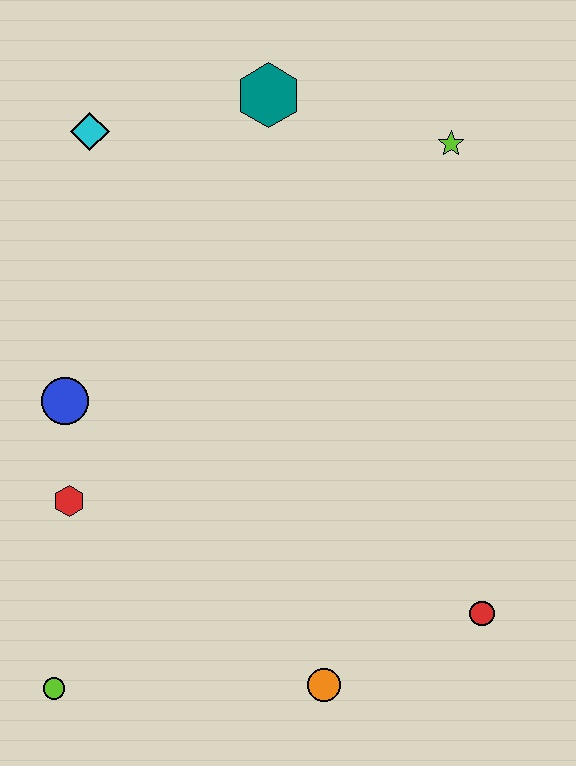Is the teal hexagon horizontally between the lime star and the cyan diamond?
Yes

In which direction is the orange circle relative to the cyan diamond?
The orange circle is below the cyan diamond.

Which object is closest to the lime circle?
The red hexagon is closest to the lime circle.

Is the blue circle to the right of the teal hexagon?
No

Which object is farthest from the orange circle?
The cyan diamond is farthest from the orange circle.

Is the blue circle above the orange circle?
Yes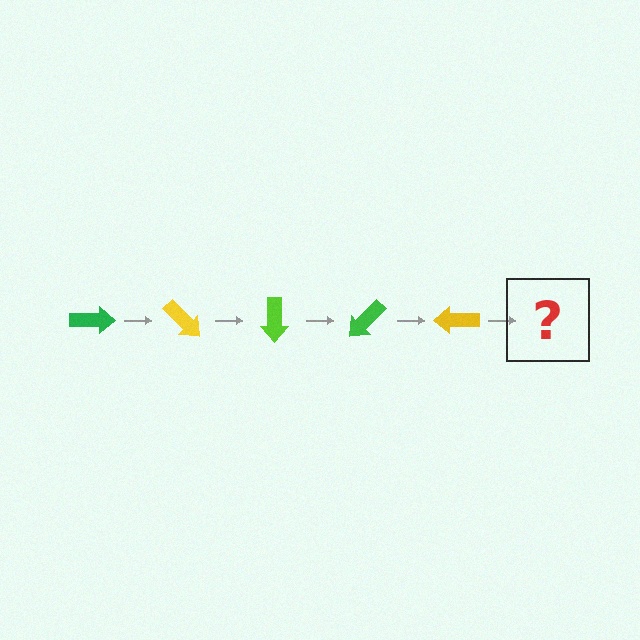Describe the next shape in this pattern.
It should be a lime arrow, rotated 225 degrees from the start.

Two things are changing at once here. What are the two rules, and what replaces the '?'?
The two rules are that it rotates 45 degrees each step and the color cycles through green, yellow, and lime. The '?' should be a lime arrow, rotated 225 degrees from the start.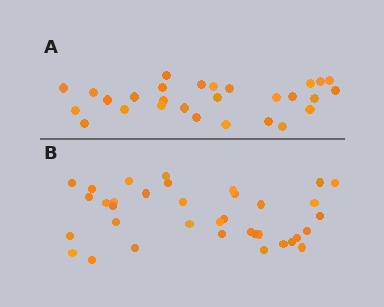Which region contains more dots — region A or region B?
Region B (the bottom region) has more dots.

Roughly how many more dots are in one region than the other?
Region B has roughly 8 or so more dots than region A.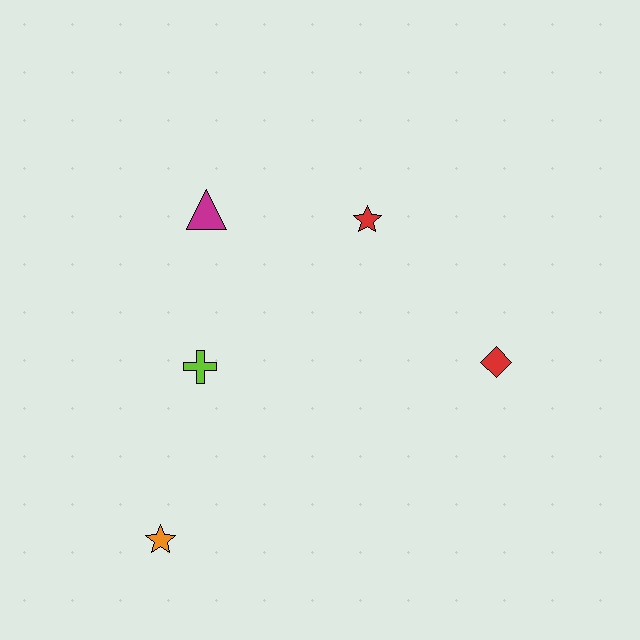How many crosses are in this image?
There is 1 cross.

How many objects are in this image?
There are 5 objects.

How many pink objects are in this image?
There are no pink objects.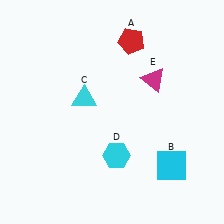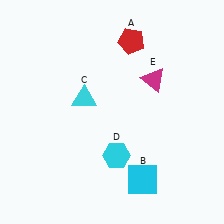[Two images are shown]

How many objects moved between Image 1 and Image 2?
1 object moved between the two images.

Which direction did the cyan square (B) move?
The cyan square (B) moved left.